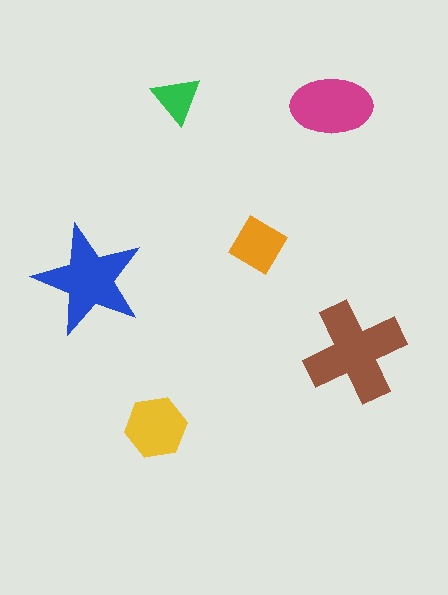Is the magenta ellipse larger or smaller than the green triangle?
Larger.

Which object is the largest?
The brown cross.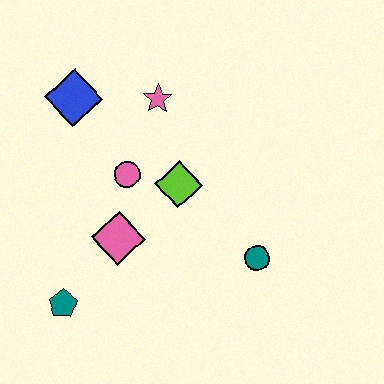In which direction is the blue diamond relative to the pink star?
The blue diamond is to the left of the pink star.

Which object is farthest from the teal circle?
The blue diamond is farthest from the teal circle.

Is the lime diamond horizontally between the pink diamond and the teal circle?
Yes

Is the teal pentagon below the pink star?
Yes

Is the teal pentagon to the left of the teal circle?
Yes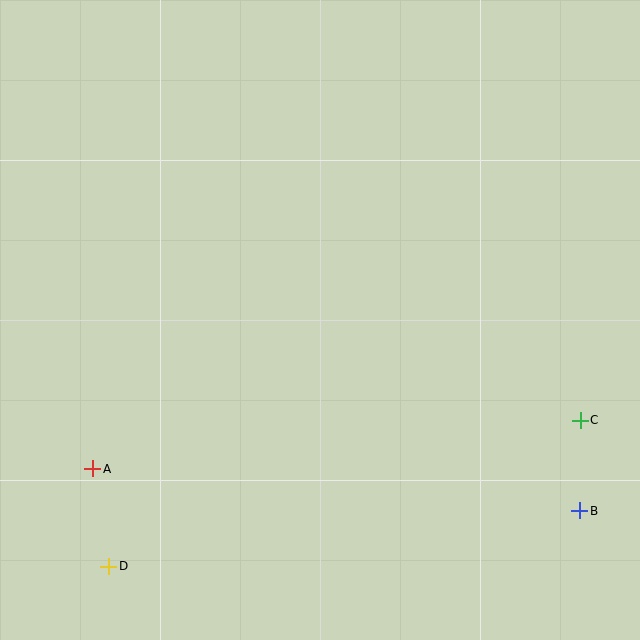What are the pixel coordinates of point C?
Point C is at (580, 420).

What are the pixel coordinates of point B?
Point B is at (580, 511).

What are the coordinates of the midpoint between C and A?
The midpoint between C and A is at (336, 444).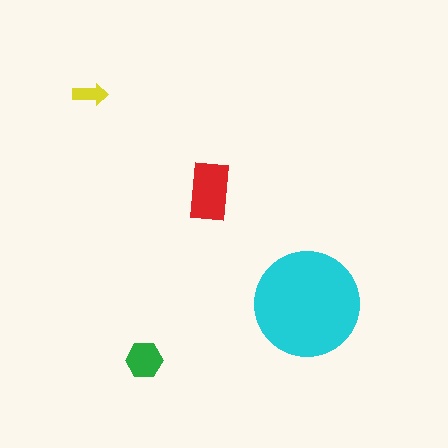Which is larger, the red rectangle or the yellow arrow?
The red rectangle.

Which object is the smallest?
The yellow arrow.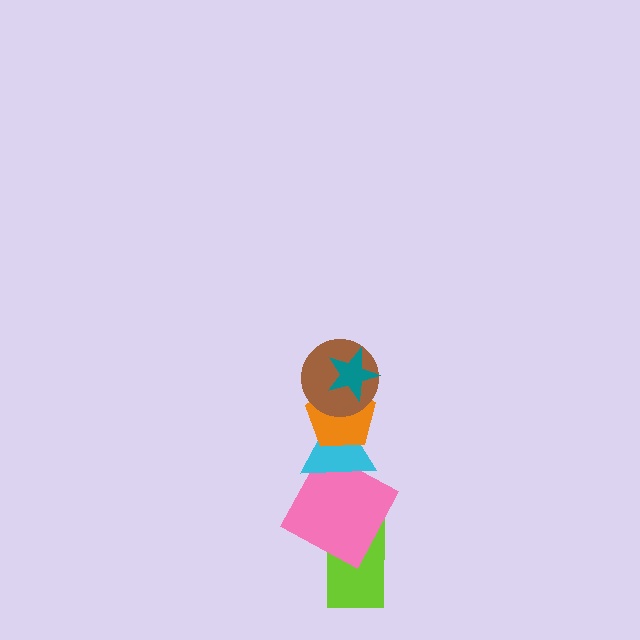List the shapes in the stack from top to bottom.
From top to bottom: the teal star, the brown circle, the orange pentagon, the cyan triangle, the pink square, the lime rectangle.